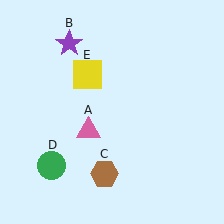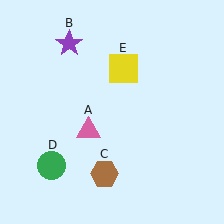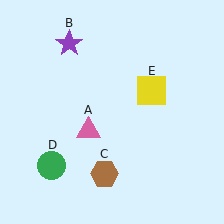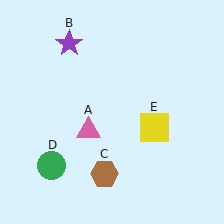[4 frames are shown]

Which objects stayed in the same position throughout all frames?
Pink triangle (object A) and purple star (object B) and brown hexagon (object C) and green circle (object D) remained stationary.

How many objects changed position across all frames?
1 object changed position: yellow square (object E).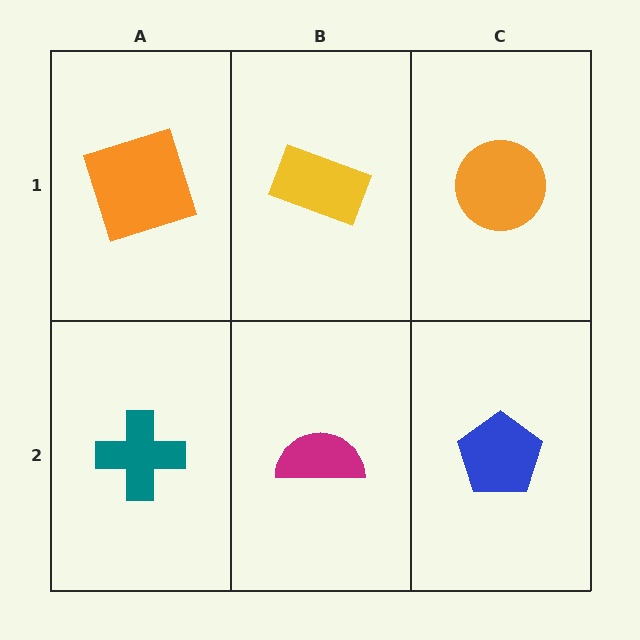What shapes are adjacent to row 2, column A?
An orange square (row 1, column A), a magenta semicircle (row 2, column B).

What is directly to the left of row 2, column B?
A teal cross.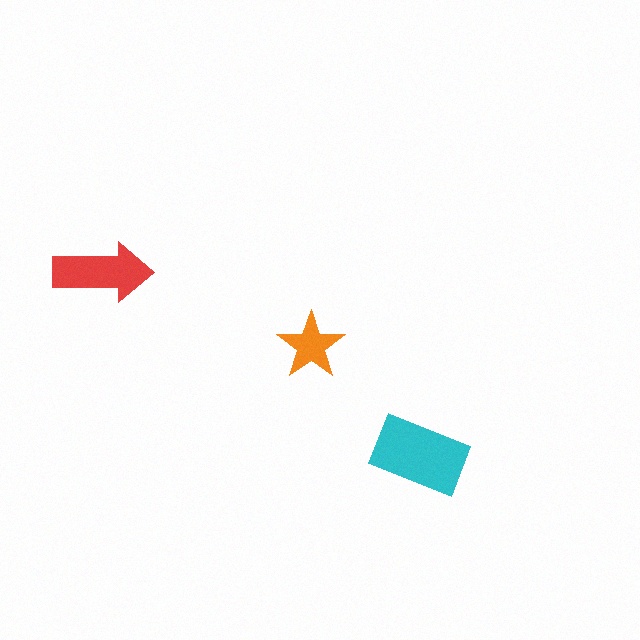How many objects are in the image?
There are 3 objects in the image.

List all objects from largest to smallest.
The cyan rectangle, the red arrow, the orange star.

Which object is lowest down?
The cyan rectangle is bottommost.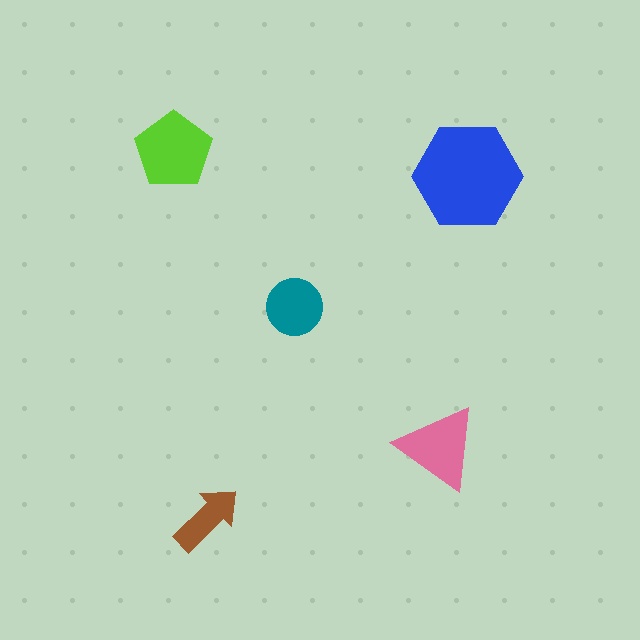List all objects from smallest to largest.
The brown arrow, the teal circle, the pink triangle, the lime pentagon, the blue hexagon.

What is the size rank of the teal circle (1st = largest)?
4th.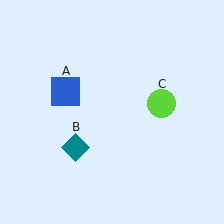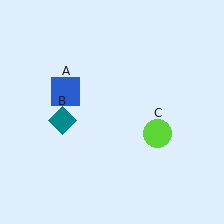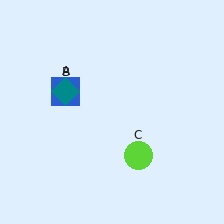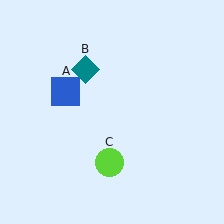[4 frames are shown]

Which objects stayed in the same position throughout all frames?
Blue square (object A) remained stationary.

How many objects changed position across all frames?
2 objects changed position: teal diamond (object B), lime circle (object C).